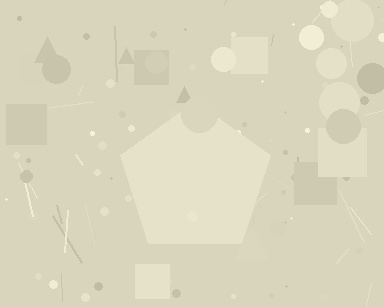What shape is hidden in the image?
A pentagon is hidden in the image.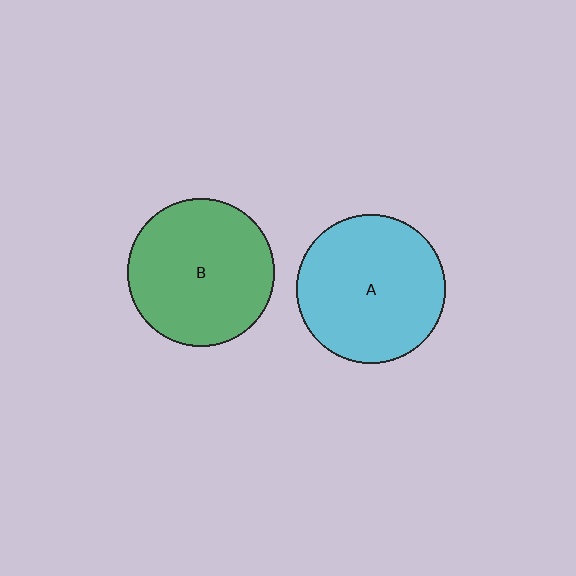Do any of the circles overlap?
No, none of the circles overlap.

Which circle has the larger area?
Circle A (cyan).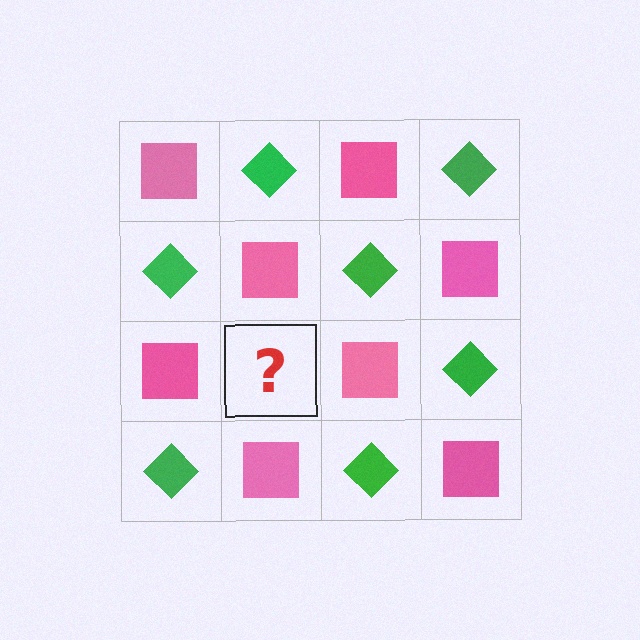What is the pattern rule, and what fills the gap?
The rule is that it alternates pink square and green diamond in a checkerboard pattern. The gap should be filled with a green diamond.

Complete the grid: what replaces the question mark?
The question mark should be replaced with a green diamond.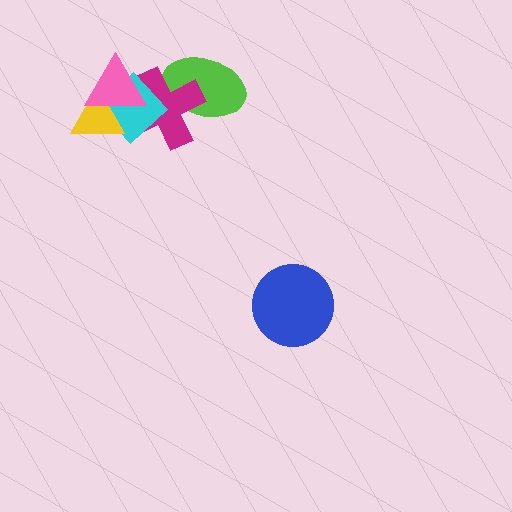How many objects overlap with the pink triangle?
3 objects overlap with the pink triangle.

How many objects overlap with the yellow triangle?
2 objects overlap with the yellow triangle.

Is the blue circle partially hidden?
No, no other shape covers it.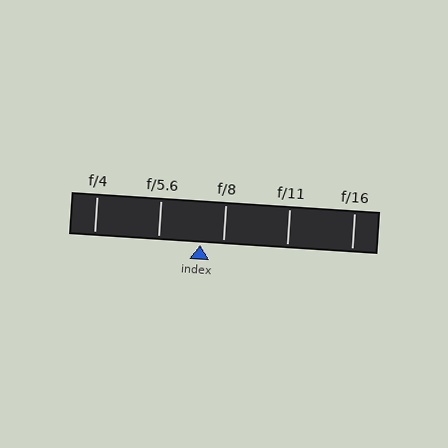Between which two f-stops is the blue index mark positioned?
The index mark is between f/5.6 and f/8.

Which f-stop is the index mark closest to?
The index mark is closest to f/8.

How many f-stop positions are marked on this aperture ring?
There are 5 f-stop positions marked.